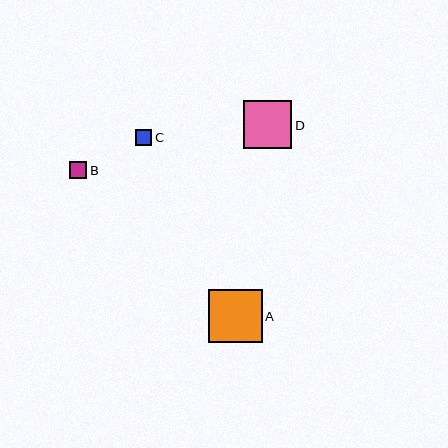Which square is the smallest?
Square C is the smallest with a size of approximately 17 pixels.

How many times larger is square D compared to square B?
Square D is approximately 2.7 times the size of square B.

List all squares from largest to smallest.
From largest to smallest: A, D, B, C.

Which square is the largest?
Square A is the largest with a size of approximately 53 pixels.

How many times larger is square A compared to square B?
Square A is approximately 3.1 times the size of square B.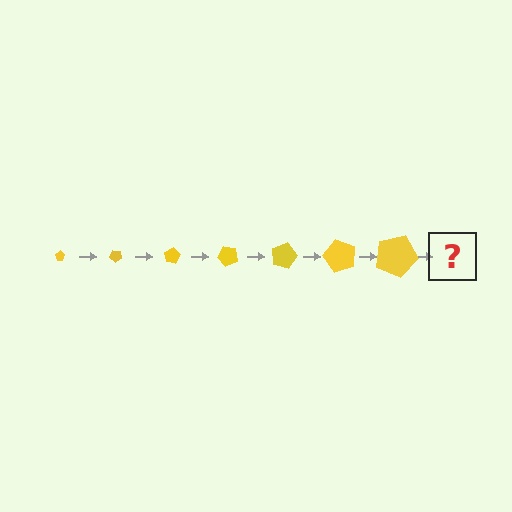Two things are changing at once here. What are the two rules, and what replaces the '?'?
The two rules are that the pentagon grows larger each step and it rotates 40 degrees each step. The '?' should be a pentagon, larger than the previous one and rotated 280 degrees from the start.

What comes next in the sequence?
The next element should be a pentagon, larger than the previous one and rotated 280 degrees from the start.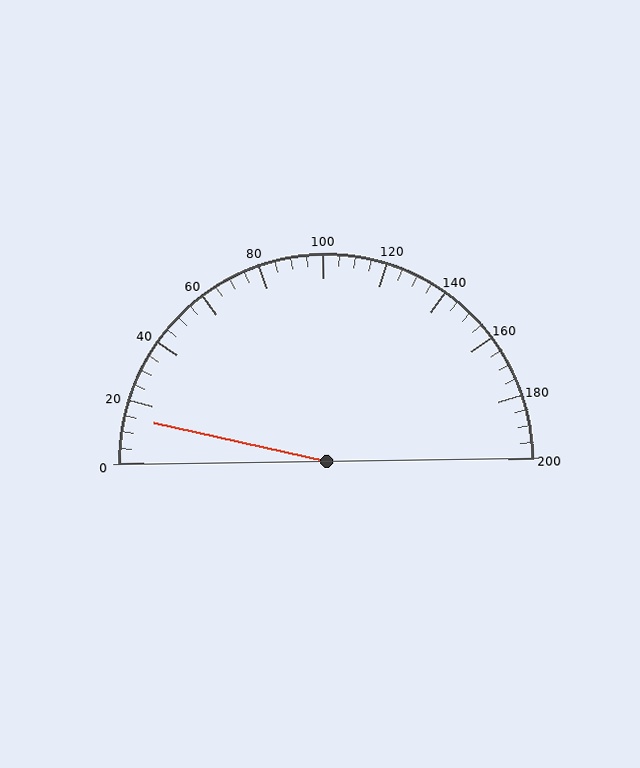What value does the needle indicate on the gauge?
The needle indicates approximately 15.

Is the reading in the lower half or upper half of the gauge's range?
The reading is in the lower half of the range (0 to 200).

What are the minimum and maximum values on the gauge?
The gauge ranges from 0 to 200.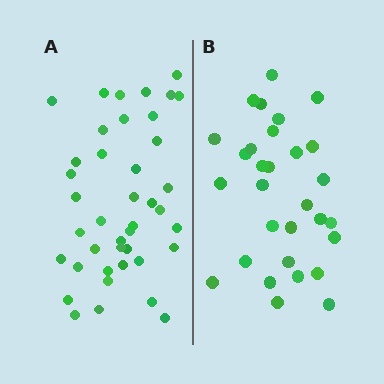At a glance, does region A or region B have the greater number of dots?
Region A (the left region) has more dots.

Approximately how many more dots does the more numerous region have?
Region A has roughly 12 or so more dots than region B.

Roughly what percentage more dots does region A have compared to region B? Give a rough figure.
About 35% more.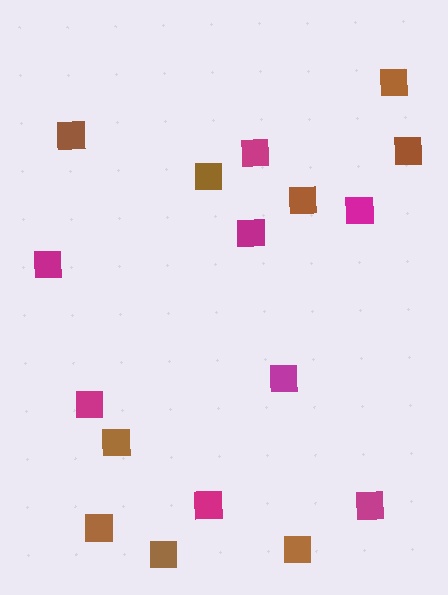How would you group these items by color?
There are 2 groups: one group of magenta squares (8) and one group of brown squares (9).